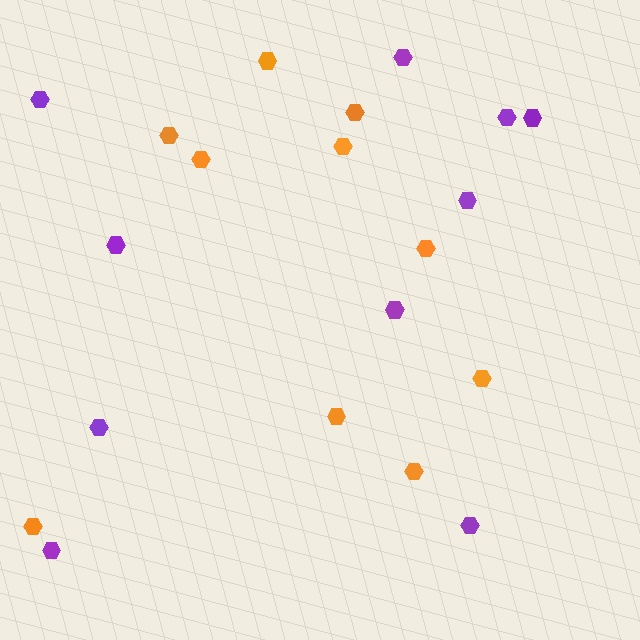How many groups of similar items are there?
There are 2 groups: one group of orange hexagons (10) and one group of purple hexagons (10).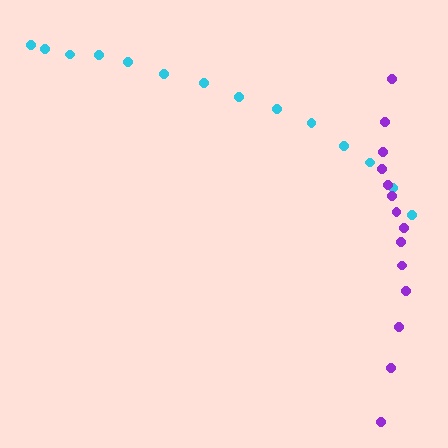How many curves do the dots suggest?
There are 2 distinct paths.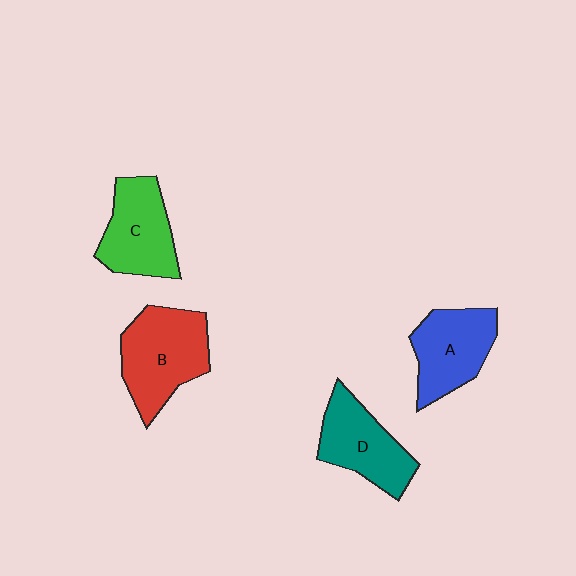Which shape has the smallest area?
Shape D (teal).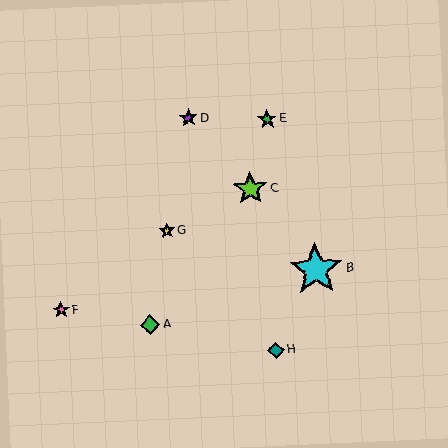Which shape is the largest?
The cyan star (labeled B) is the largest.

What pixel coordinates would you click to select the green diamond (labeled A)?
Click at (150, 325) to select the green diamond A.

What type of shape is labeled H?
Shape H is a teal diamond.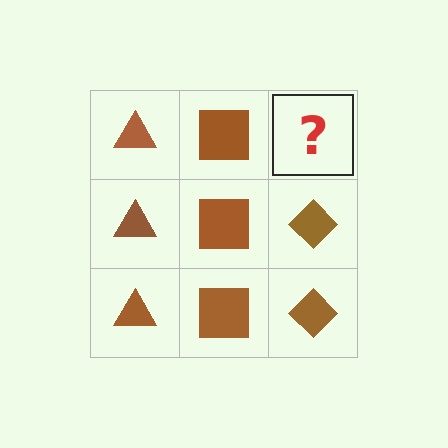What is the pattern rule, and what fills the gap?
The rule is that each column has a consistent shape. The gap should be filled with a brown diamond.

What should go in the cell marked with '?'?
The missing cell should contain a brown diamond.